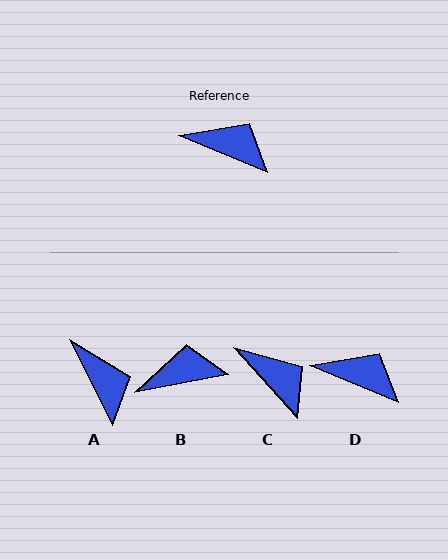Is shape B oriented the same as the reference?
No, it is off by about 33 degrees.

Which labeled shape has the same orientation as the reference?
D.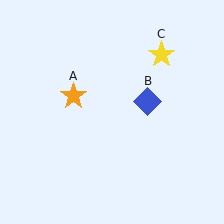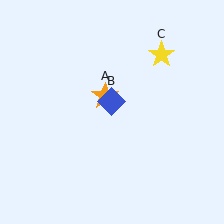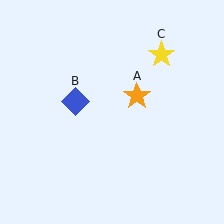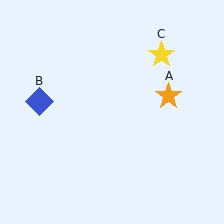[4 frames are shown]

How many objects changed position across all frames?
2 objects changed position: orange star (object A), blue diamond (object B).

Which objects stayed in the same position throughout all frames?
Yellow star (object C) remained stationary.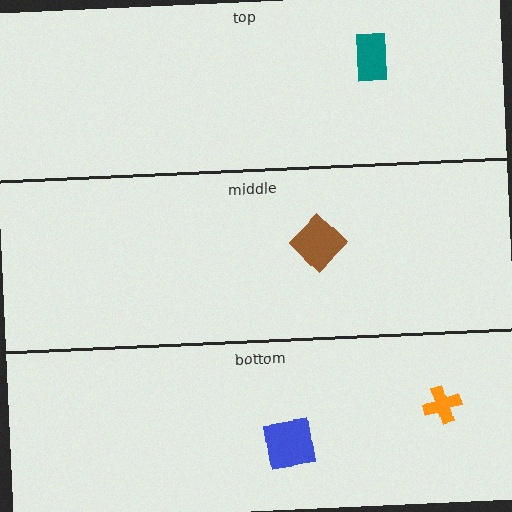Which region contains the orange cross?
The bottom region.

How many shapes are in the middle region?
1.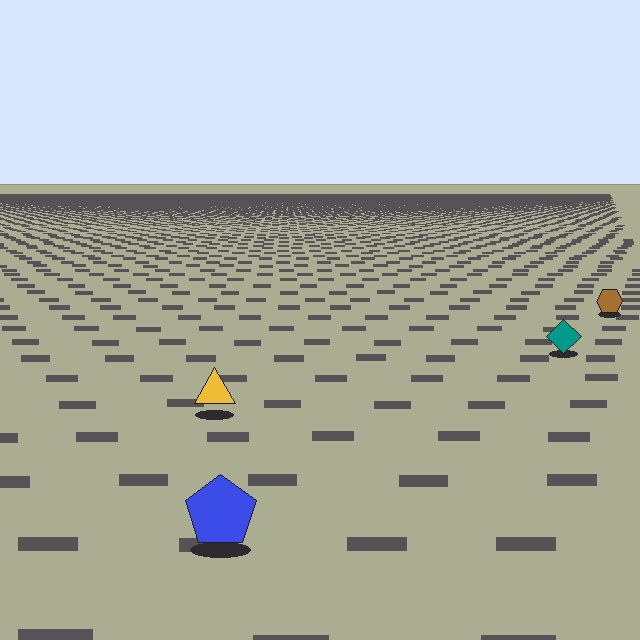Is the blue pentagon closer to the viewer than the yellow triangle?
Yes. The blue pentagon is closer — you can tell from the texture gradient: the ground texture is coarser near it.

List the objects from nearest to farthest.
From nearest to farthest: the blue pentagon, the yellow triangle, the teal diamond, the brown hexagon.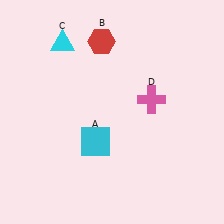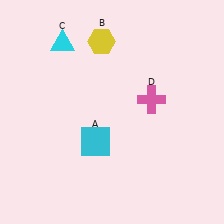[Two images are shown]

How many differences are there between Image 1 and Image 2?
There is 1 difference between the two images.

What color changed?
The hexagon (B) changed from red in Image 1 to yellow in Image 2.